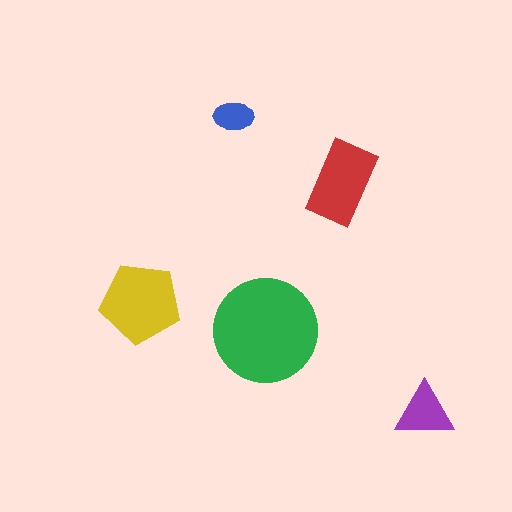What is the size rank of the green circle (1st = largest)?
1st.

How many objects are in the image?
There are 5 objects in the image.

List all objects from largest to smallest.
The green circle, the yellow pentagon, the red rectangle, the purple triangle, the blue ellipse.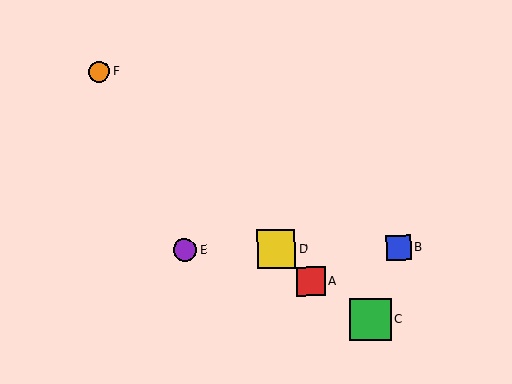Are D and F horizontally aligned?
No, D is at y≈249 and F is at y≈71.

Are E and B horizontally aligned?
Yes, both are at y≈250.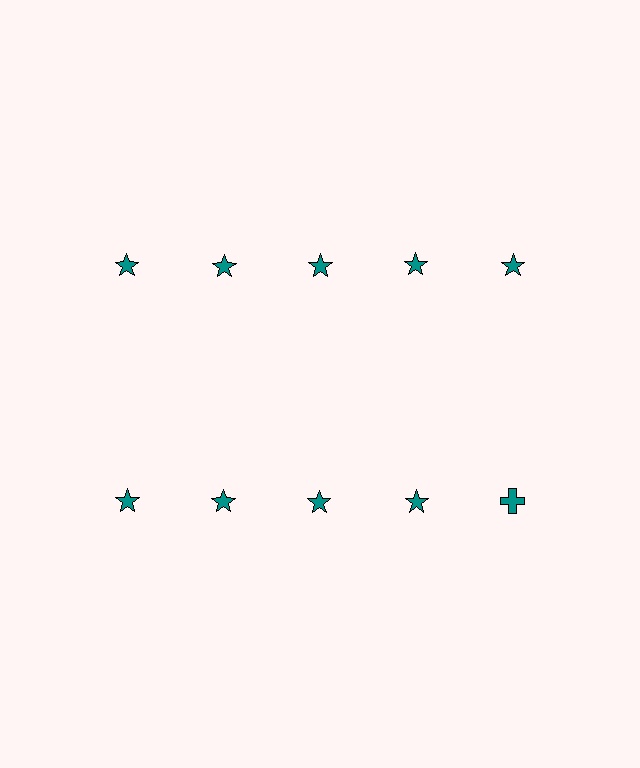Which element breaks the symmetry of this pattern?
The teal cross in the second row, rightmost column breaks the symmetry. All other shapes are teal stars.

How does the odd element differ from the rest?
It has a different shape: cross instead of star.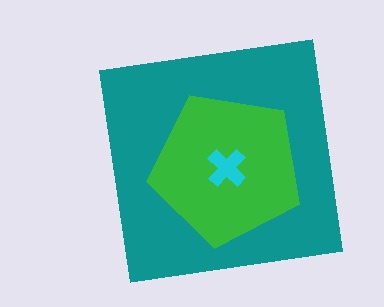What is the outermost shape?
The teal square.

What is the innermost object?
The cyan cross.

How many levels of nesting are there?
3.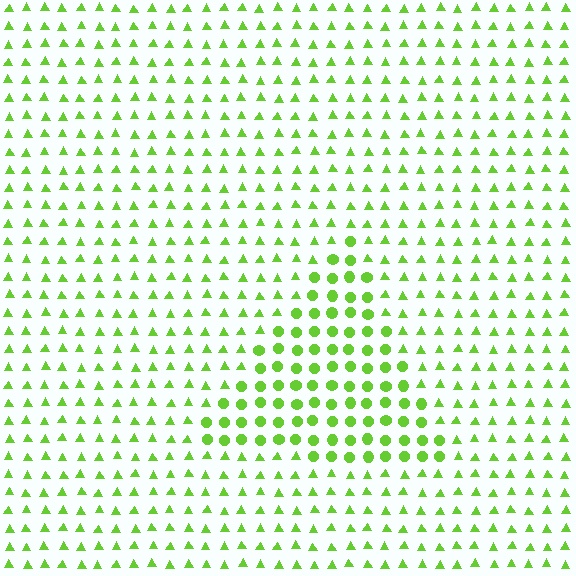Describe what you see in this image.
The image is filled with small lime elements arranged in a uniform grid. A triangle-shaped region contains circles, while the surrounding area contains triangles. The boundary is defined purely by the change in element shape.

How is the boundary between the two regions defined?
The boundary is defined by a change in element shape: circles inside vs. triangles outside. All elements share the same color and spacing.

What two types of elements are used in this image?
The image uses circles inside the triangle region and triangles outside it.